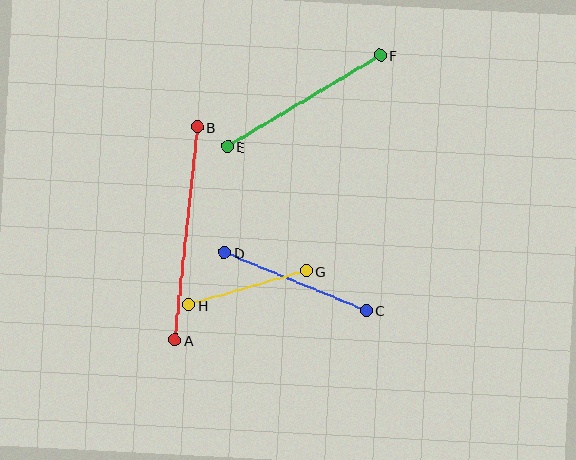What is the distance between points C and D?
The distance is approximately 153 pixels.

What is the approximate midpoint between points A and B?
The midpoint is at approximately (186, 233) pixels.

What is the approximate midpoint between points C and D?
The midpoint is at approximately (295, 282) pixels.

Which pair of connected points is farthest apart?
Points A and B are farthest apart.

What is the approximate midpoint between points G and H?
The midpoint is at approximately (247, 288) pixels.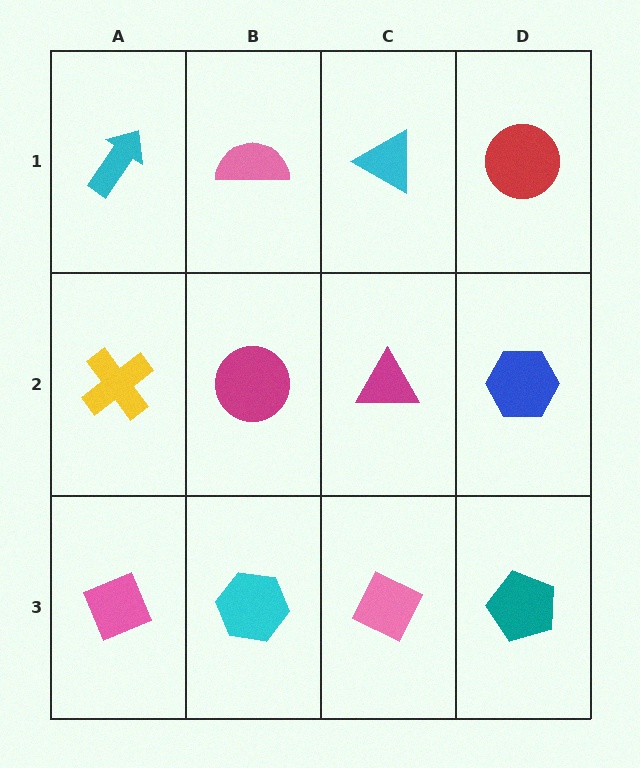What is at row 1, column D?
A red circle.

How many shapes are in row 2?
4 shapes.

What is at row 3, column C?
A pink diamond.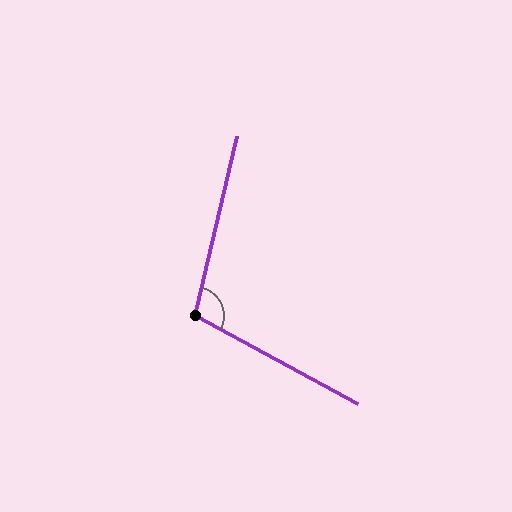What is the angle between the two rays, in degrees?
Approximately 105 degrees.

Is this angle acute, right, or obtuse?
It is obtuse.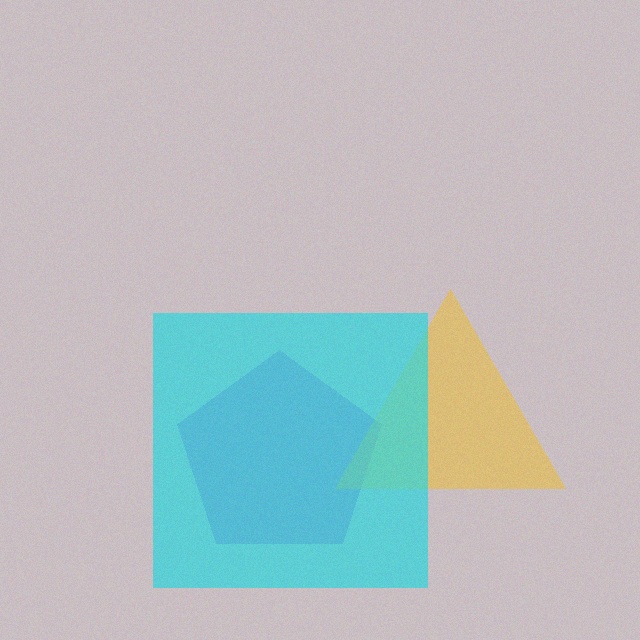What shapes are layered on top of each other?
The layered shapes are: a purple pentagon, a yellow triangle, a cyan square.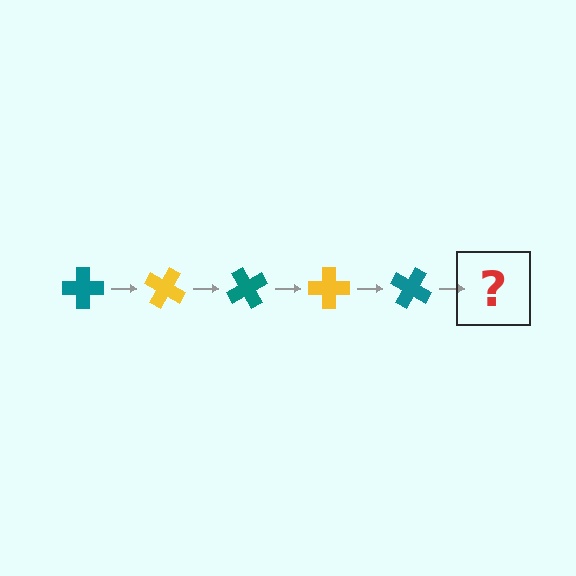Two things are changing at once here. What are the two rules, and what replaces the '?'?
The two rules are that it rotates 30 degrees each step and the color cycles through teal and yellow. The '?' should be a yellow cross, rotated 150 degrees from the start.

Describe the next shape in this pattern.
It should be a yellow cross, rotated 150 degrees from the start.